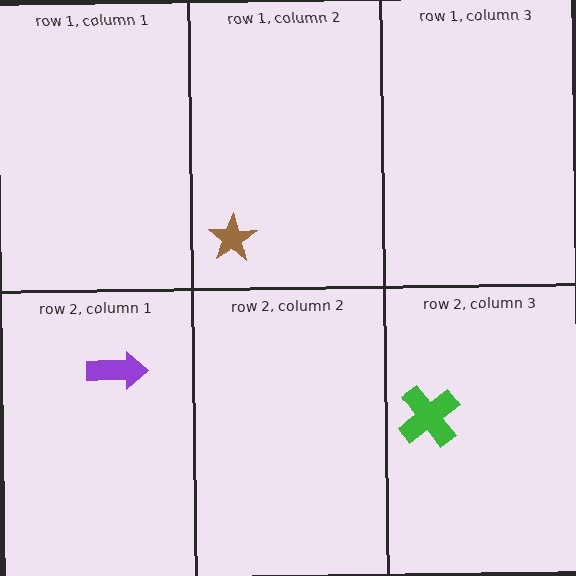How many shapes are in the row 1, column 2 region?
1.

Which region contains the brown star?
The row 1, column 2 region.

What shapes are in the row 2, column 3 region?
The green cross.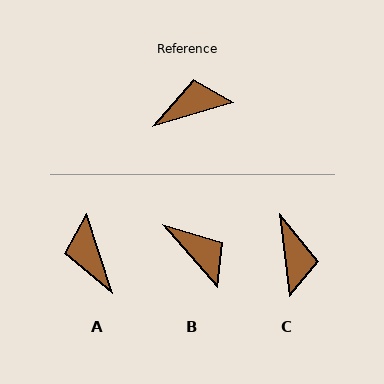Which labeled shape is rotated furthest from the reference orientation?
C, about 100 degrees away.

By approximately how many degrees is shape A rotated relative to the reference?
Approximately 91 degrees counter-clockwise.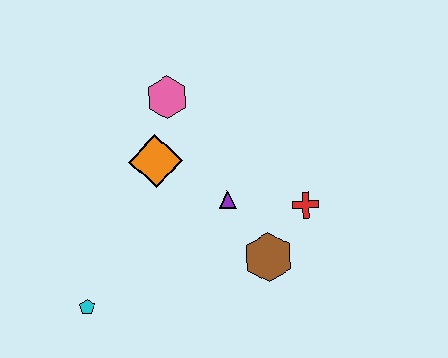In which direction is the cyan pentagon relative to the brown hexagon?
The cyan pentagon is to the left of the brown hexagon.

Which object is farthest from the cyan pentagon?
The red cross is farthest from the cyan pentagon.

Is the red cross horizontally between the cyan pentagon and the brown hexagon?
No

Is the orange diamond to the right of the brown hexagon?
No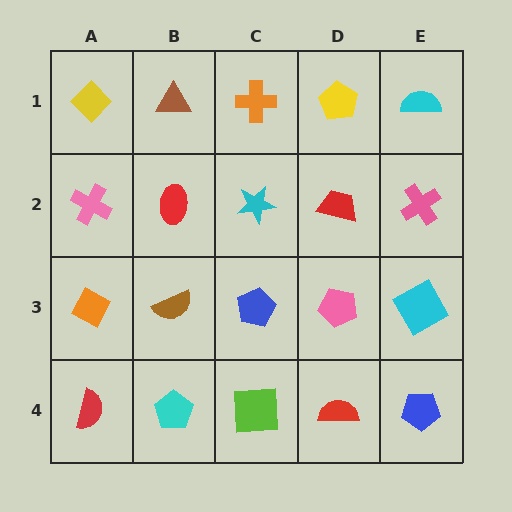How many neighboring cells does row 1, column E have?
2.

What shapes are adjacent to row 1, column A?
A pink cross (row 2, column A), a brown triangle (row 1, column B).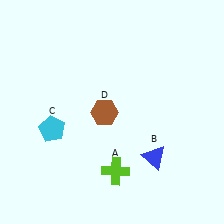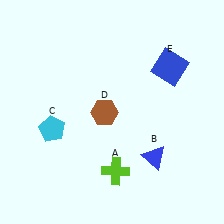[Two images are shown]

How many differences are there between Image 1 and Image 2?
There is 1 difference between the two images.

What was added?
A blue square (E) was added in Image 2.